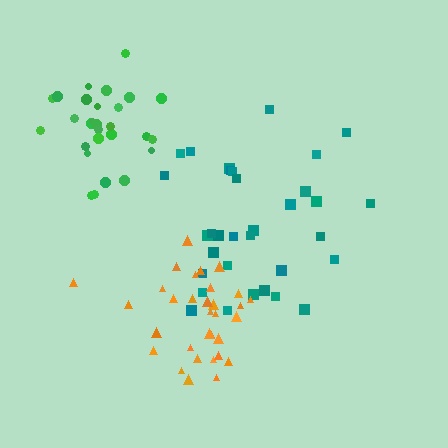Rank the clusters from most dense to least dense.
orange, green, teal.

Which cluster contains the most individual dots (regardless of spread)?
Teal (33).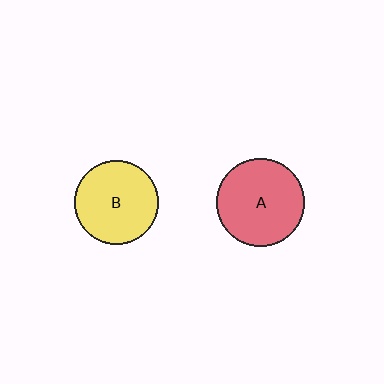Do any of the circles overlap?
No, none of the circles overlap.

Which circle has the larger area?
Circle A (red).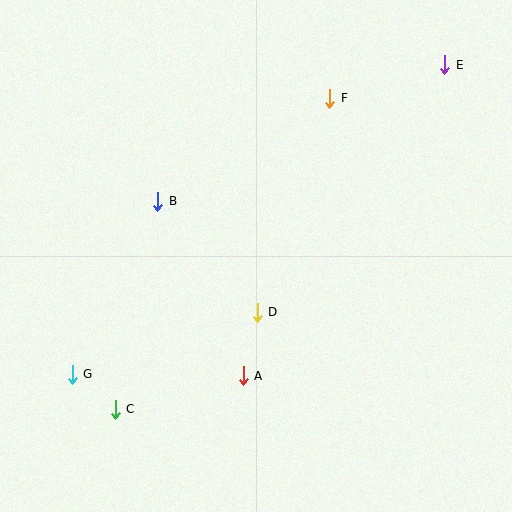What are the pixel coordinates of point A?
Point A is at (243, 376).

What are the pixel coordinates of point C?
Point C is at (115, 409).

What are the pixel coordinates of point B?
Point B is at (158, 201).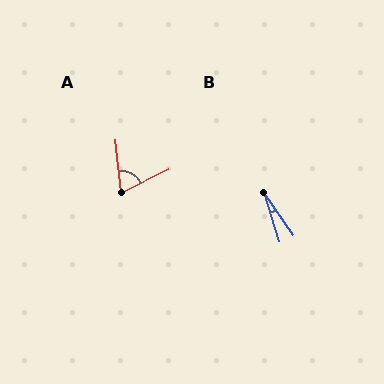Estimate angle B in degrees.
Approximately 17 degrees.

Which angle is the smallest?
B, at approximately 17 degrees.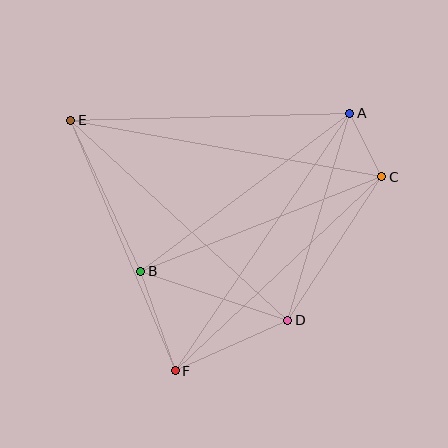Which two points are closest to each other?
Points A and C are closest to each other.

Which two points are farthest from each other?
Points C and E are farthest from each other.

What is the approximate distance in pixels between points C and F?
The distance between C and F is approximately 283 pixels.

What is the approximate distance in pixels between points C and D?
The distance between C and D is approximately 172 pixels.